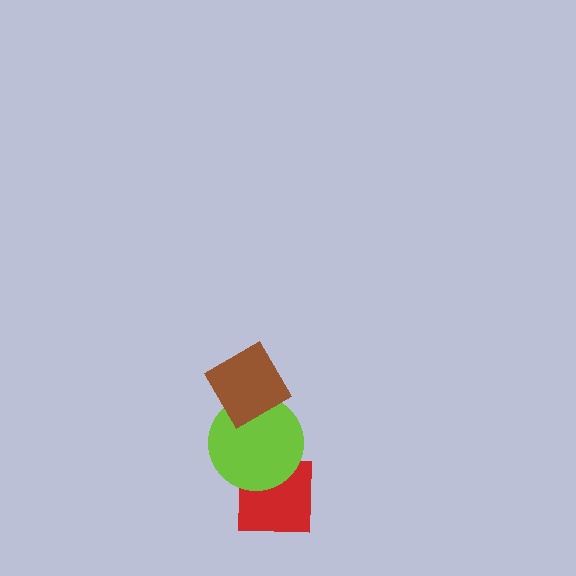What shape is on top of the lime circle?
The brown diamond is on top of the lime circle.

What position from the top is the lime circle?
The lime circle is 2nd from the top.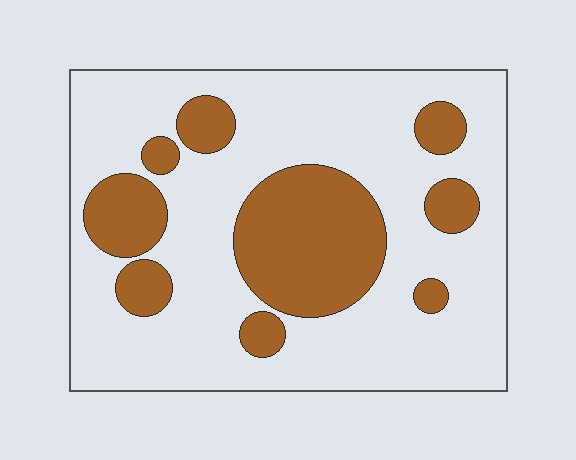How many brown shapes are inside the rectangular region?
9.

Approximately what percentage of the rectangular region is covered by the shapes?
Approximately 25%.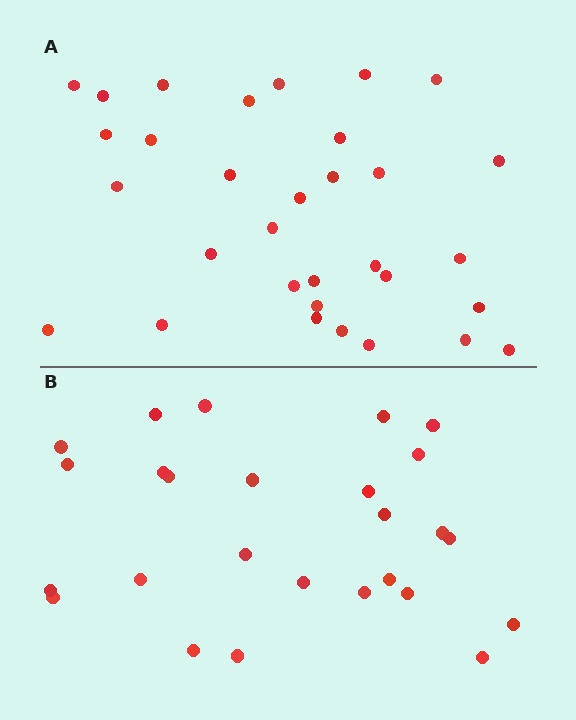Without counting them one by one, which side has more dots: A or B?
Region A (the top region) has more dots.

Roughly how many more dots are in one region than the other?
Region A has about 6 more dots than region B.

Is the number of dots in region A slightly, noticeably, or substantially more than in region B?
Region A has only slightly more — the two regions are fairly close. The ratio is roughly 1.2 to 1.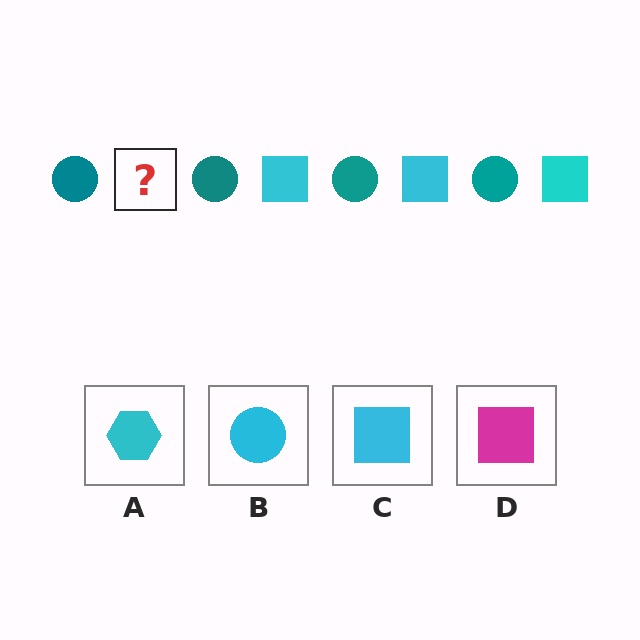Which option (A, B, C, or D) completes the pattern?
C.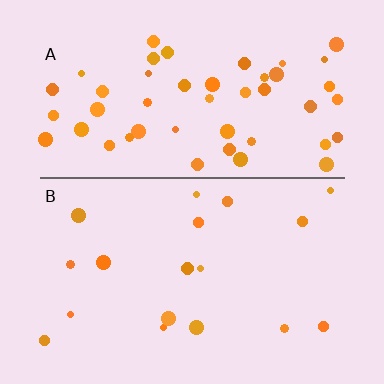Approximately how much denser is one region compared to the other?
Approximately 2.7× — region A over region B.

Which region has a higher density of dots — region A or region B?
A (the top).